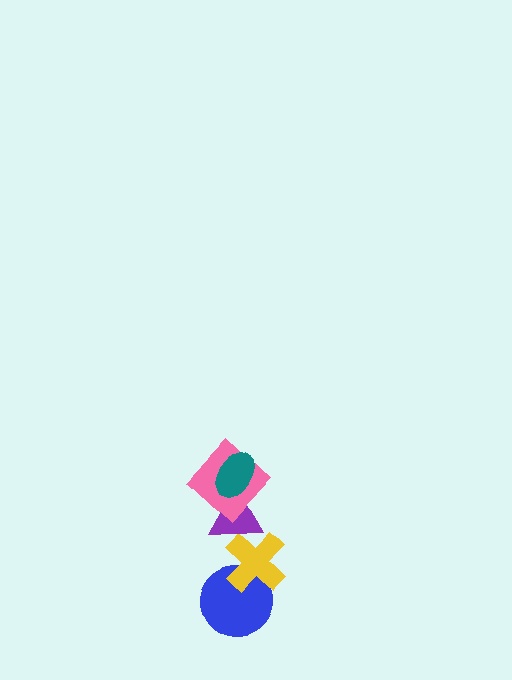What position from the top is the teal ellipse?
The teal ellipse is 1st from the top.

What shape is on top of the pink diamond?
The teal ellipse is on top of the pink diamond.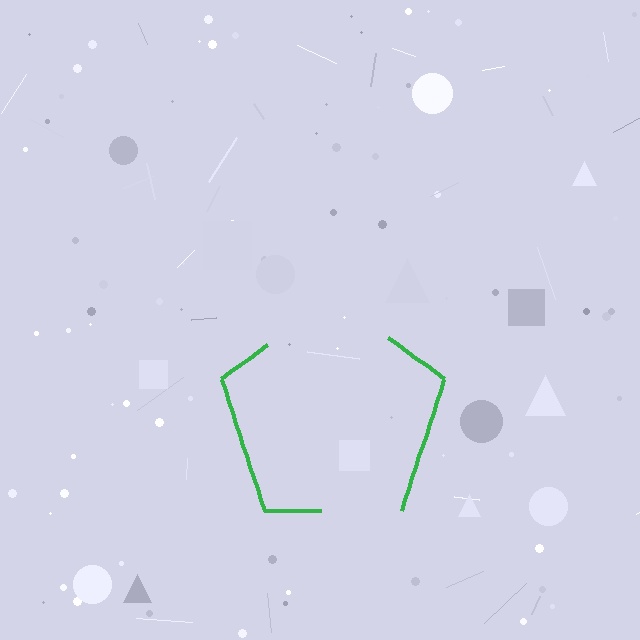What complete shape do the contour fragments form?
The contour fragments form a pentagon.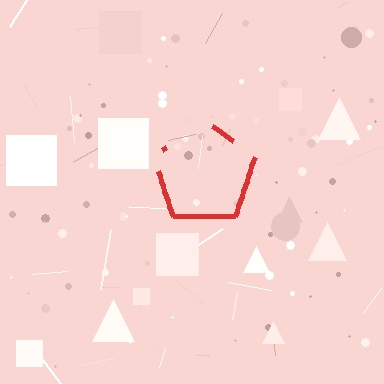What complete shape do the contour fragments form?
The contour fragments form a pentagon.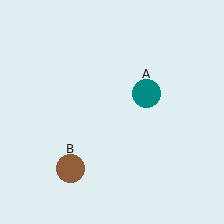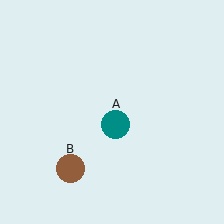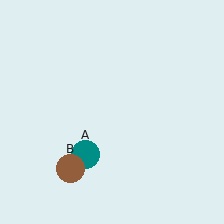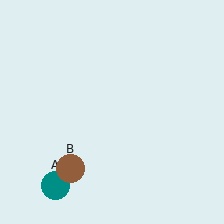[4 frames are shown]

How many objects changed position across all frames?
1 object changed position: teal circle (object A).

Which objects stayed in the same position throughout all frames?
Brown circle (object B) remained stationary.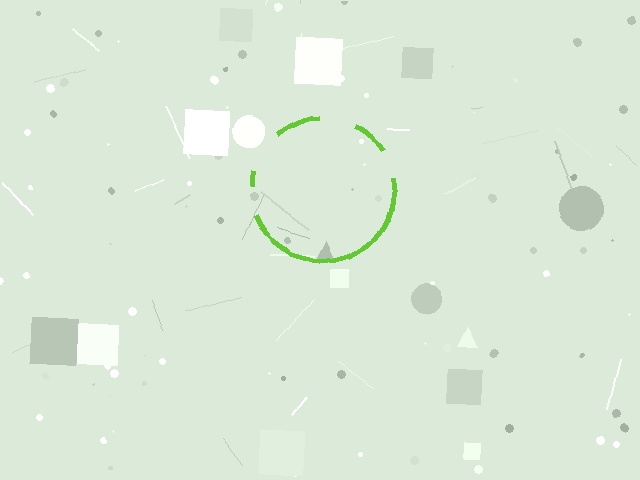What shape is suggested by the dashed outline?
The dashed outline suggests a circle.